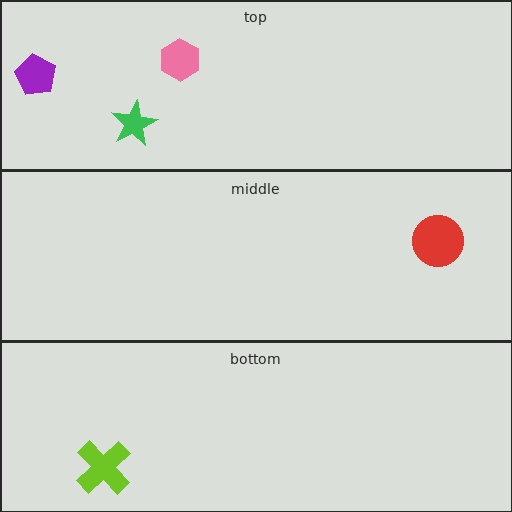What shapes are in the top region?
The green star, the pink hexagon, the purple pentagon.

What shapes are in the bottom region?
The lime cross.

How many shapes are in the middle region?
1.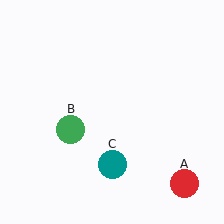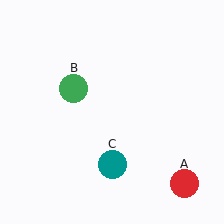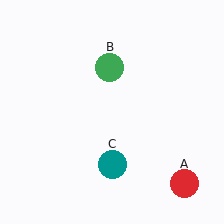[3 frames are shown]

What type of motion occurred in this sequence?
The green circle (object B) rotated clockwise around the center of the scene.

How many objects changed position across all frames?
1 object changed position: green circle (object B).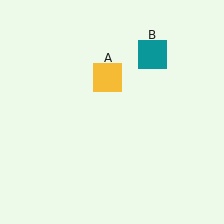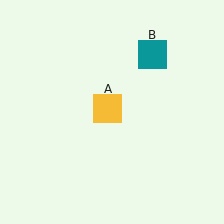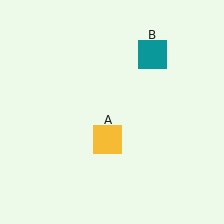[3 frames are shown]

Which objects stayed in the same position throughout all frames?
Teal square (object B) remained stationary.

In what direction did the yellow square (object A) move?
The yellow square (object A) moved down.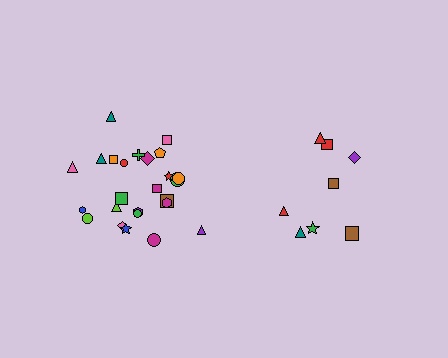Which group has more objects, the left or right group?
The left group.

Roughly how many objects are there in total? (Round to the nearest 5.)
Roughly 35 objects in total.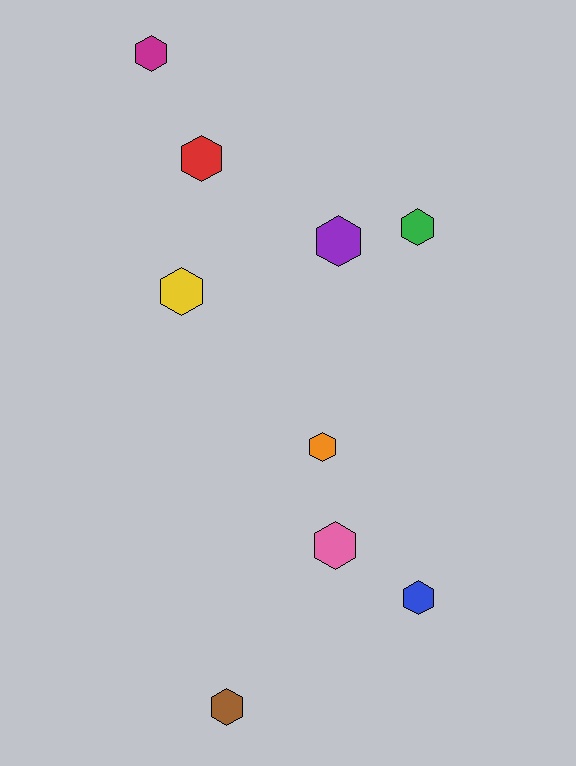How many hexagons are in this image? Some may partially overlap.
There are 9 hexagons.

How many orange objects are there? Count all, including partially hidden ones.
There is 1 orange object.